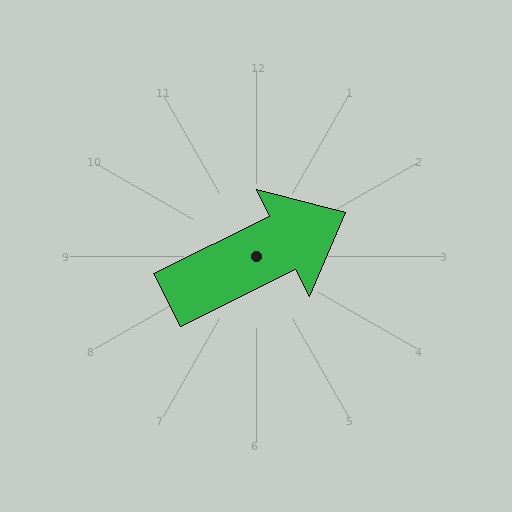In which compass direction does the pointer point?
Northeast.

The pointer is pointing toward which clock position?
Roughly 2 o'clock.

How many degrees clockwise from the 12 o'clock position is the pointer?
Approximately 64 degrees.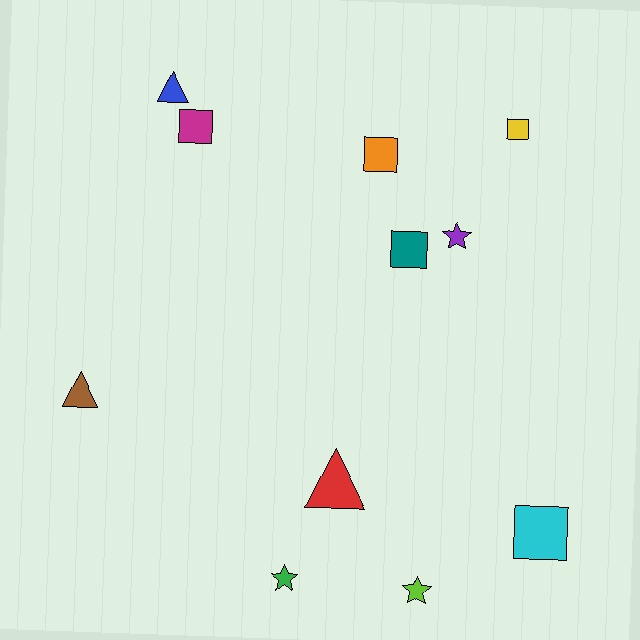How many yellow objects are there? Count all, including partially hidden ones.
There is 1 yellow object.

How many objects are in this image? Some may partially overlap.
There are 11 objects.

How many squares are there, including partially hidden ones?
There are 5 squares.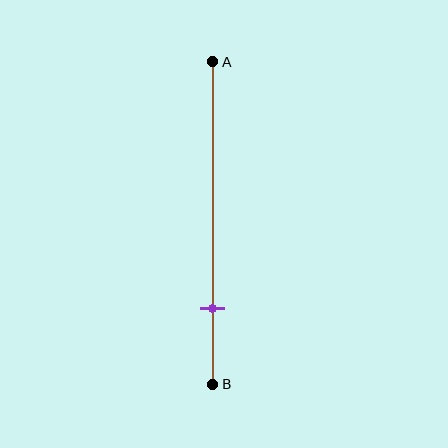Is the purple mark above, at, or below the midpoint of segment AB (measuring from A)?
The purple mark is below the midpoint of segment AB.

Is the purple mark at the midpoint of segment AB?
No, the mark is at about 75% from A, not at the 50% midpoint.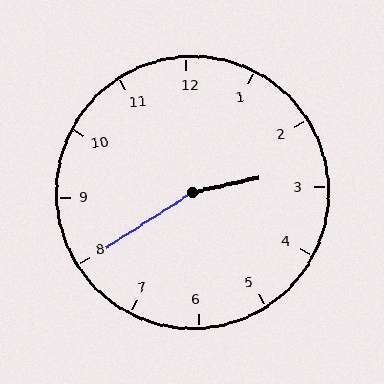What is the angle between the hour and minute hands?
Approximately 160 degrees.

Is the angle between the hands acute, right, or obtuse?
It is obtuse.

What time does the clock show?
2:40.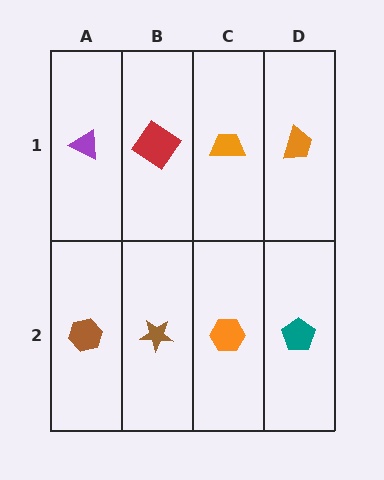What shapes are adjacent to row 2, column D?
An orange trapezoid (row 1, column D), an orange hexagon (row 2, column C).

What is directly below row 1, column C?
An orange hexagon.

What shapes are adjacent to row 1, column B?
A brown star (row 2, column B), a purple triangle (row 1, column A), an orange trapezoid (row 1, column C).